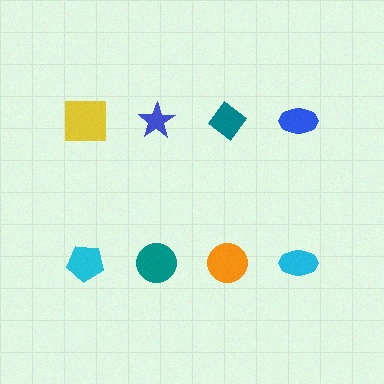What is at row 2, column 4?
A cyan ellipse.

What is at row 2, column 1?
A cyan pentagon.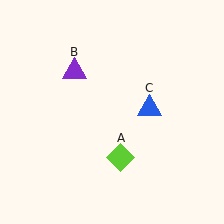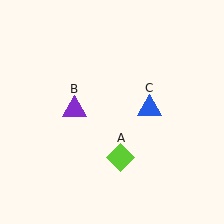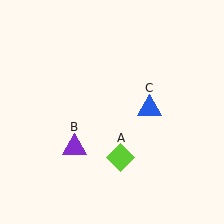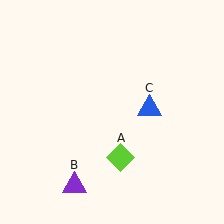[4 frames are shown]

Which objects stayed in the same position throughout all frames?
Lime diamond (object A) and blue triangle (object C) remained stationary.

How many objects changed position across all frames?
1 object changed position: purple triangle (object B).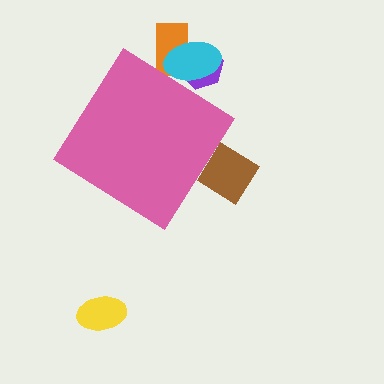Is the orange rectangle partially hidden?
Yes, the orange rectangle is partially hidden behind the pink diamond.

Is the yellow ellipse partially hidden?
No, the yellow ellipse is fully visible.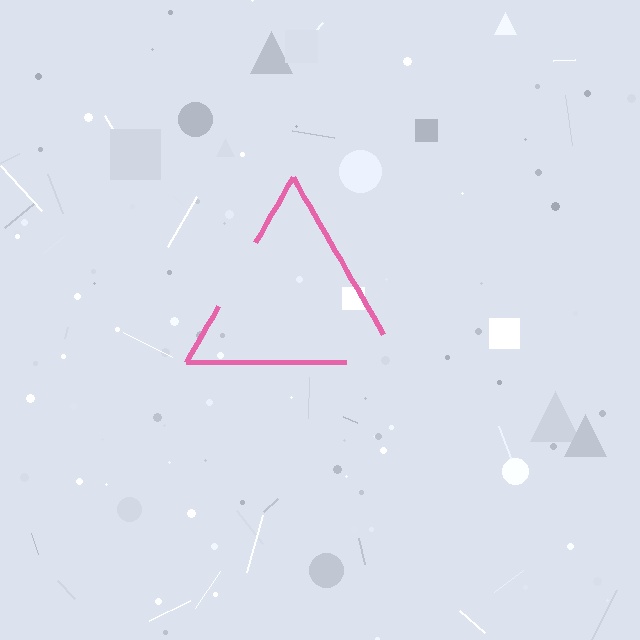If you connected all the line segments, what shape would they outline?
They would outline a triangle.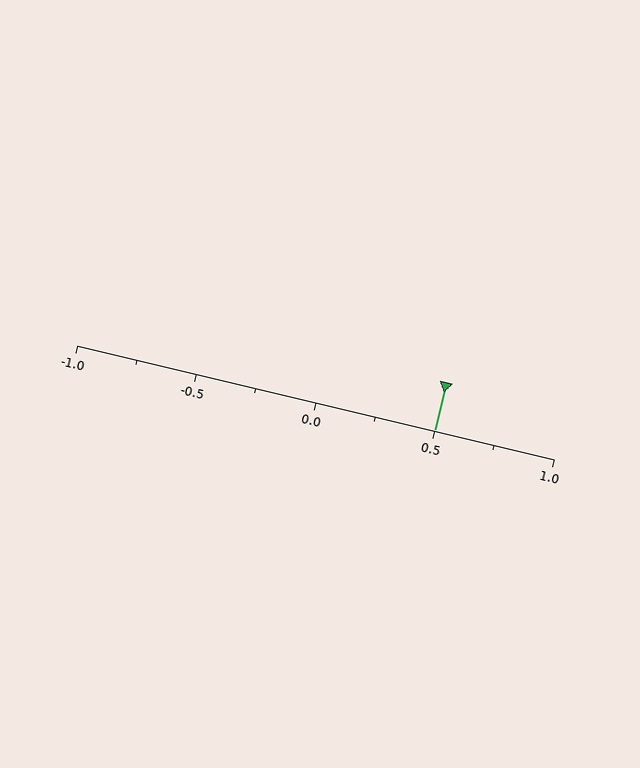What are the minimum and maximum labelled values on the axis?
The axis runs from -1.0 to 1.0.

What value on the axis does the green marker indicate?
The marker indicates approximately 0.5.